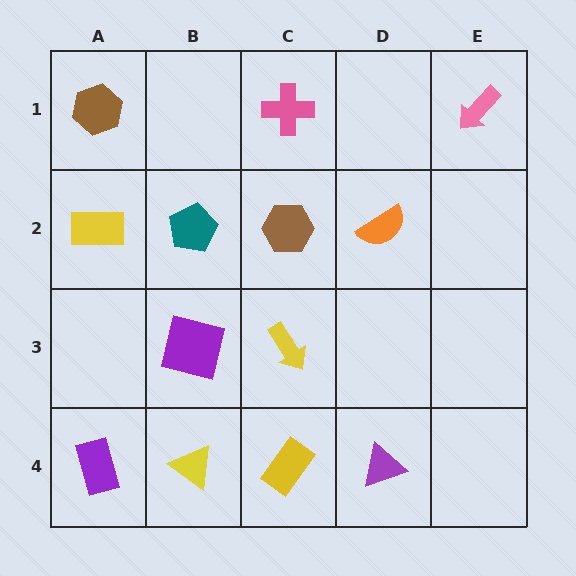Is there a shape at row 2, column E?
No, that cell is empty.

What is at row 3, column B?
A purple square.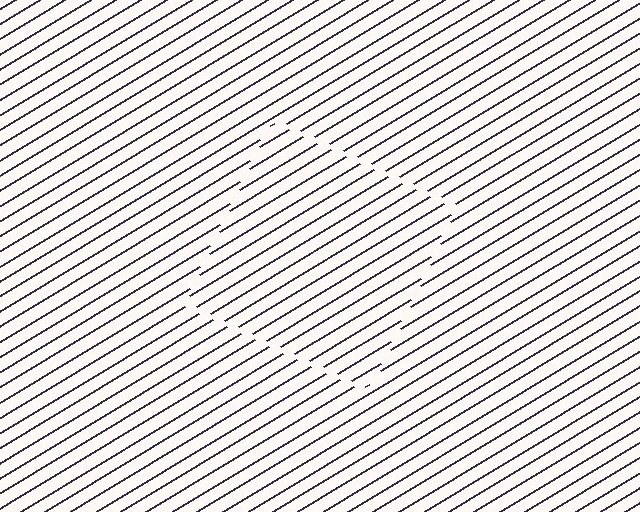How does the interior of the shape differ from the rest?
The interior of the shape contains the same grating, shifted by half a period — the contour is defined by the phase discontinuity where line-ends from the inner and outer gratings abut.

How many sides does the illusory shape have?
4 sides — the line-ends trace a square.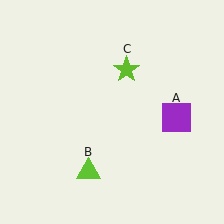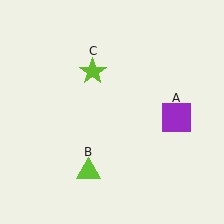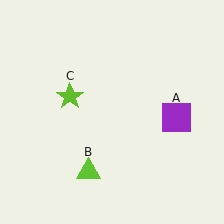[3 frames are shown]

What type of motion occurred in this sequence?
The lime star (object C) rotated counterclockwise around the center of the scene.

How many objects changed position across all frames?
1 object changed position: lime star (object C).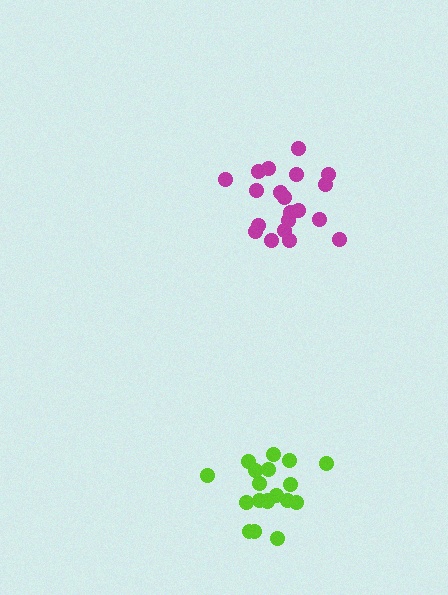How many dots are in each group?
Group 1: 20 dots, Group 2: 19 dots (39 total).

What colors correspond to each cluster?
The clusters are colored: magenta, lime.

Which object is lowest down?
The lime cluster is bottommost.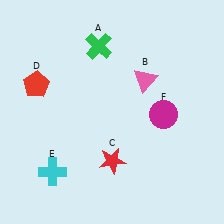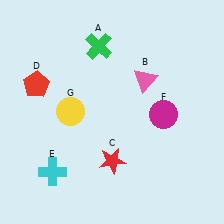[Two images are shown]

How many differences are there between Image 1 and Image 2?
There is 1 difference between the two images.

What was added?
A yellow circle (G) was added in Image 2.